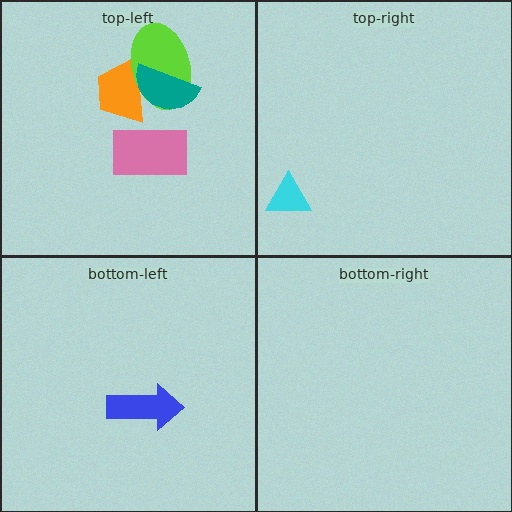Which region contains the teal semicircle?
The top-left region.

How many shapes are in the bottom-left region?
1.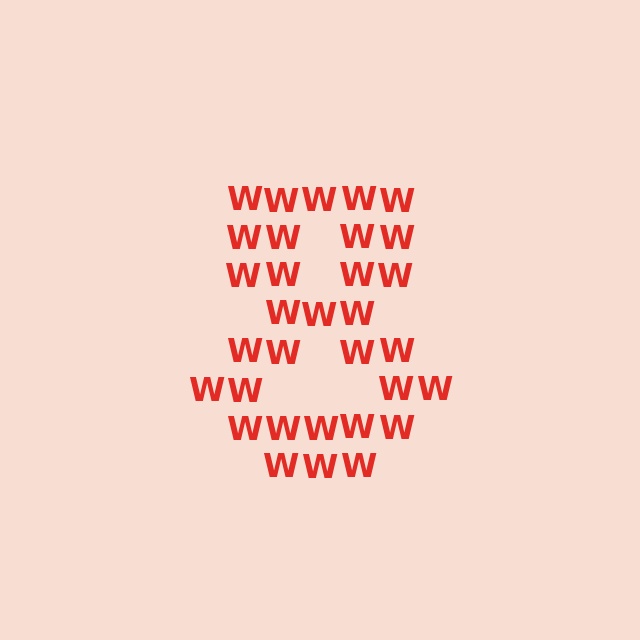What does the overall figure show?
The overall figure shows the digit 8.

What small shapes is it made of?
It is made of small letter W's.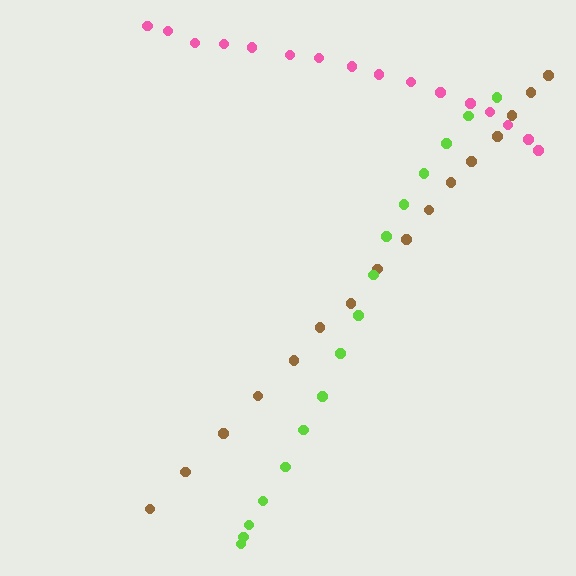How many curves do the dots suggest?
There are 3 distinct paths.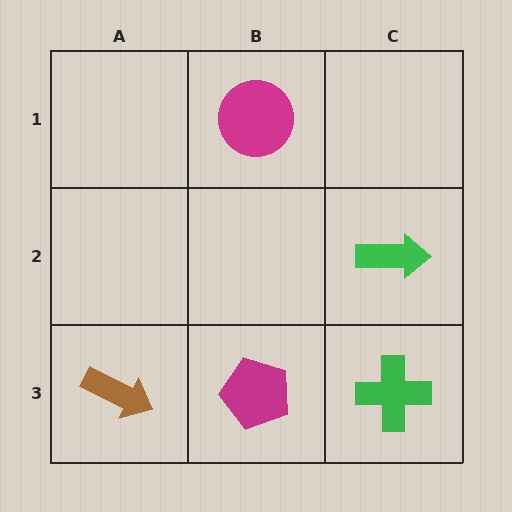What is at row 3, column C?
A green cross.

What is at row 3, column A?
A brown arrow.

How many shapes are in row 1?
1 shape.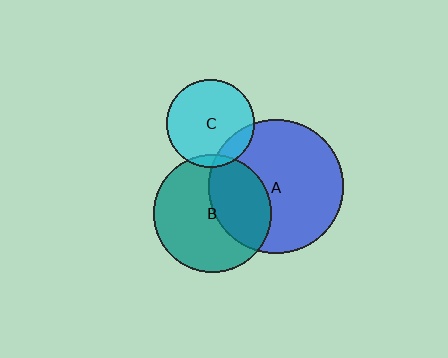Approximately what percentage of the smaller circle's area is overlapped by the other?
Approximately 40%.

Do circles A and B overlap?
Yes.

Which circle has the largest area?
Circle A (blue).